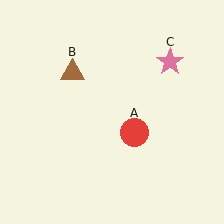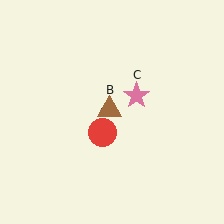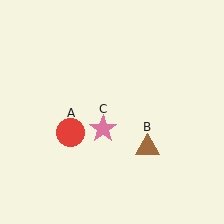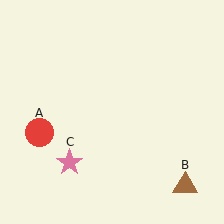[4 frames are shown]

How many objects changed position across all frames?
3 objects changed position: red circle (object A), brown triangle (object B), pink star (object C).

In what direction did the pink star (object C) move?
The pink star (object C) moved down and to the left.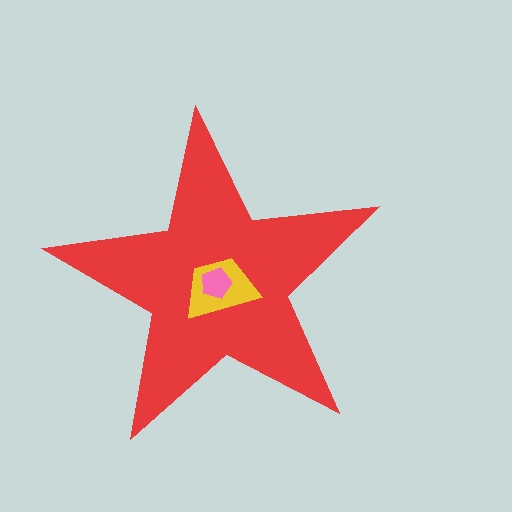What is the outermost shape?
The red star.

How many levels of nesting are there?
3.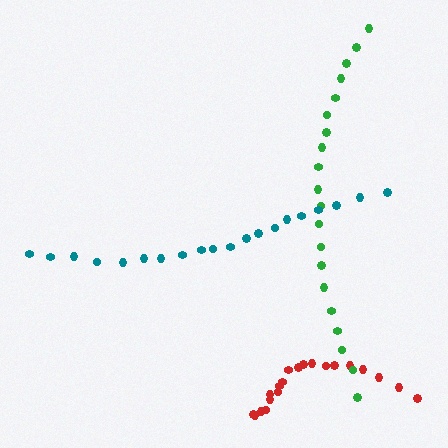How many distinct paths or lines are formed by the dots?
There are 3 distinct paths.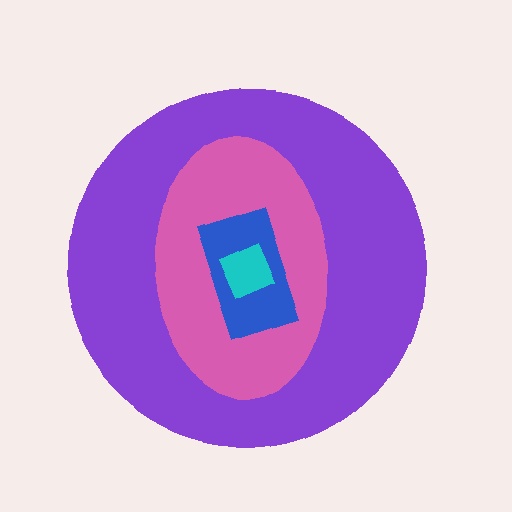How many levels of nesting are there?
4.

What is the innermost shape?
The cyan diamond.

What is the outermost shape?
The purple circle.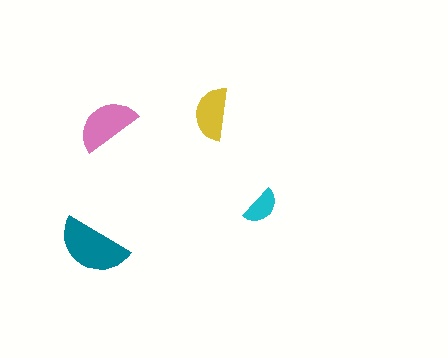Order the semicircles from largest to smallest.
the teal one, the pink one, the yellow one, the cyan one.